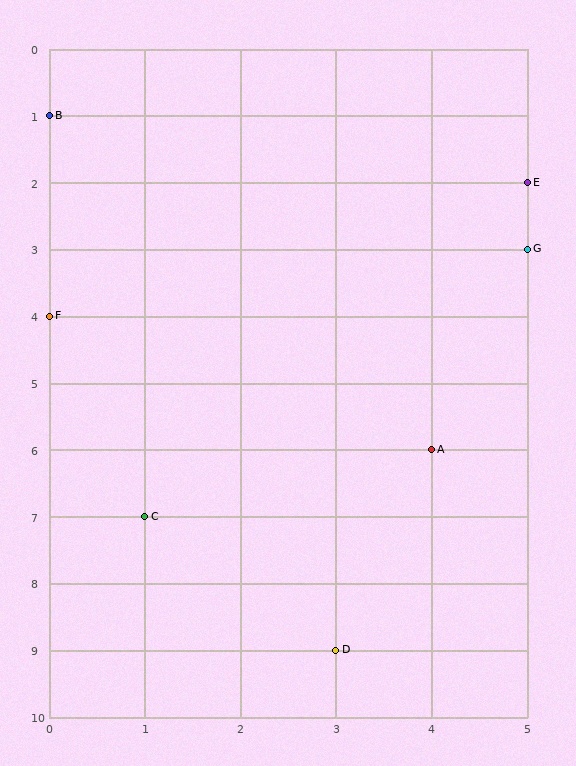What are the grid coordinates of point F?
Point F is at grid coordinates (0, 4).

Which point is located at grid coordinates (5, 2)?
Point E is at (5, 2).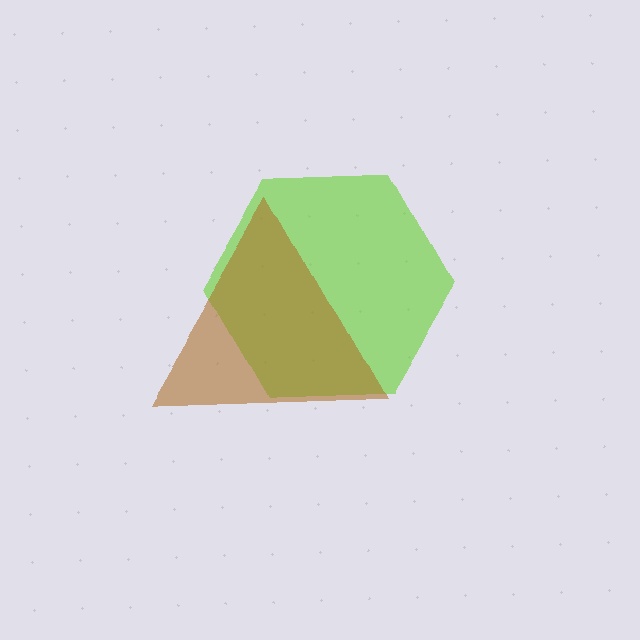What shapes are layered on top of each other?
The layered shapes are: a lime hexagon, a brown triangle.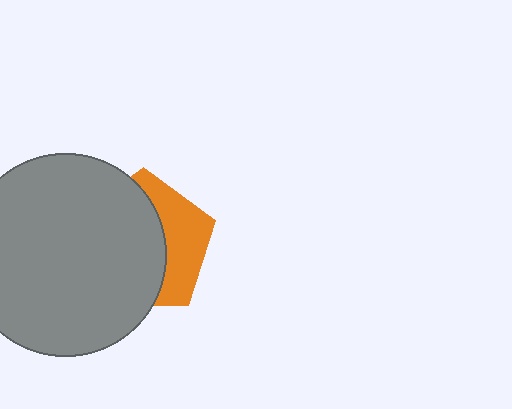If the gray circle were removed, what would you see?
You would see the complete orange pentagon.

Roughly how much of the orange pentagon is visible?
A small part of it is visible (roughly 36%).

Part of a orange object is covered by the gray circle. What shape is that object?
It is a pentagon.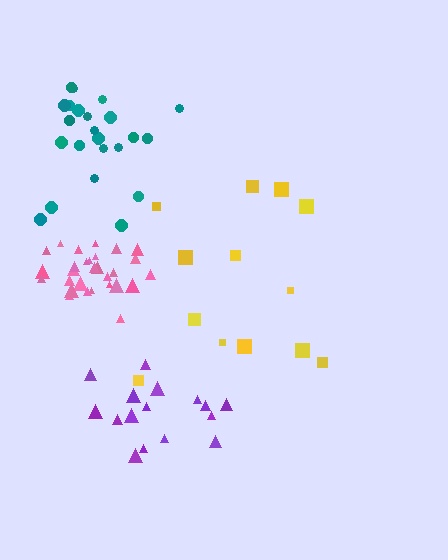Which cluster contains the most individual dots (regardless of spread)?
Pink (30).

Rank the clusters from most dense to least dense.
pink, teal, purple, yellow.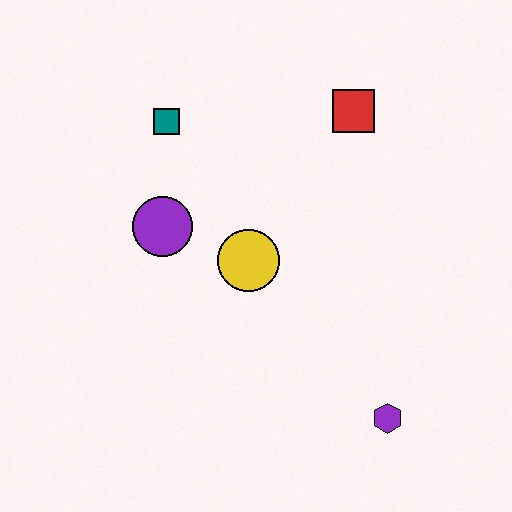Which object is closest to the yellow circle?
The purple circle is closest to the yellow circle.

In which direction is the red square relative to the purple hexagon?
The red square is above the purple hexagon.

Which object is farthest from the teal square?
The purple hexagon is farthest from the teal square.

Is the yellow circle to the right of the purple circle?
Yes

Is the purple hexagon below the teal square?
Yes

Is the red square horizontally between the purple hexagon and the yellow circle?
Yes